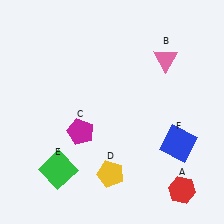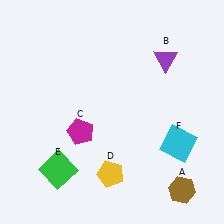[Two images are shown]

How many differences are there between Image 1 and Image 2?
There are 3 differences between the two images.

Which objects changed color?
A changed from red to brown. B changed from pink to purple. F changed from blue to cyan.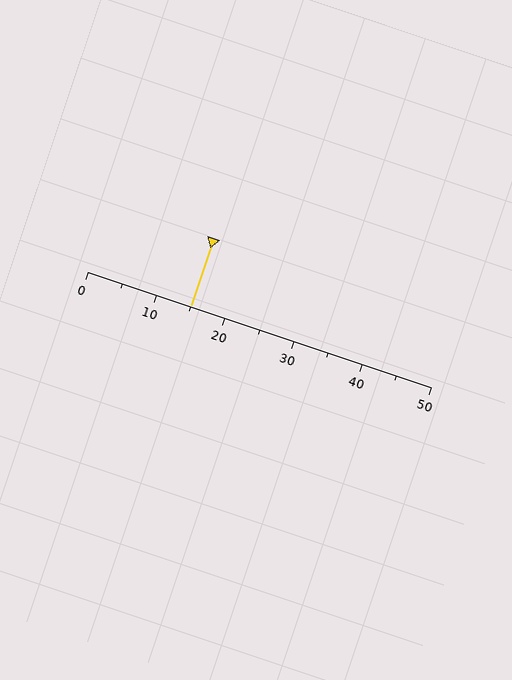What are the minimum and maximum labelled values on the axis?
The axis runs from 0 to 50.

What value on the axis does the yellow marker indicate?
The marker indicates approximately 15.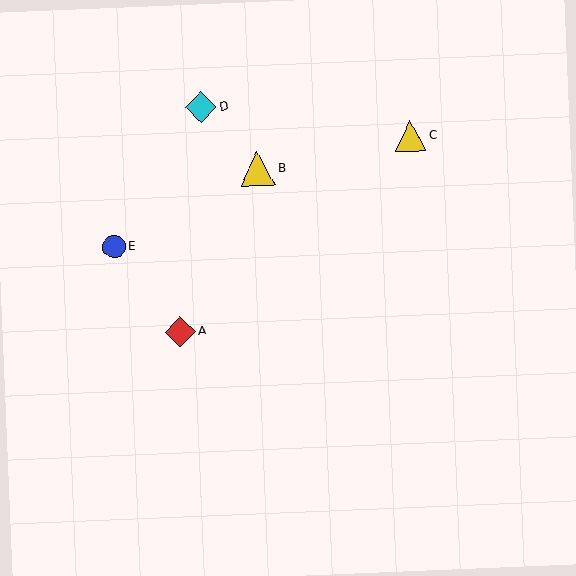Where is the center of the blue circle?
The center of the blue circle is at (114, 247).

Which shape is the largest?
The yellow triangle (labeled B) is the largest.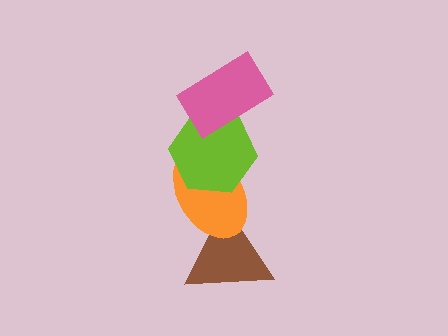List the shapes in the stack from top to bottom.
From top to bottom: the pink rectangle, the lime hexagon, the orange ellipse, the brown triangle.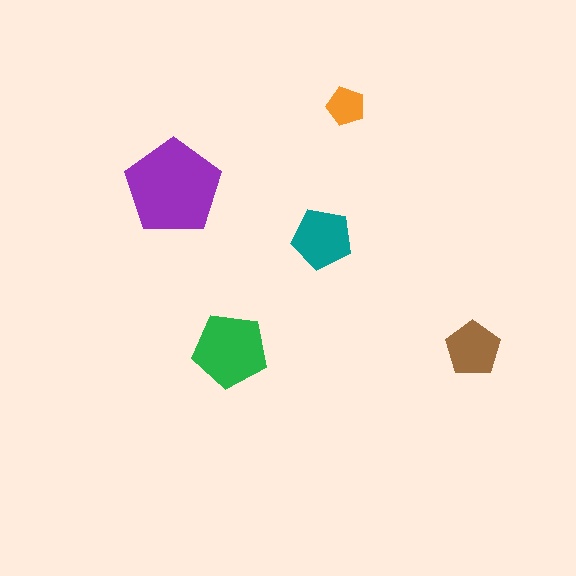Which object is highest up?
The orange pentagon is topmost.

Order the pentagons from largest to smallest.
the purple one, the green one, the teal one, the brown one, the orange one.